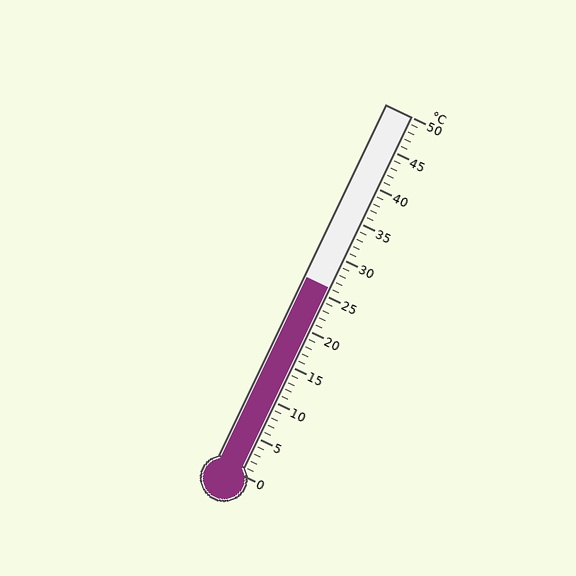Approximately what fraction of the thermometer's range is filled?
The thermometer is filled to approximately 50% of its range.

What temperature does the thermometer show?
The thermometer shows approximately 26°C.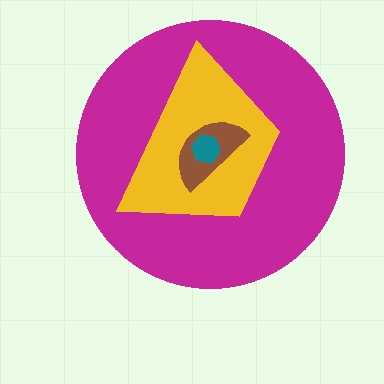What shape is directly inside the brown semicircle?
The teal hexagon.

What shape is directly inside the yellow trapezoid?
The brown semicircle.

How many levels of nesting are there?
4.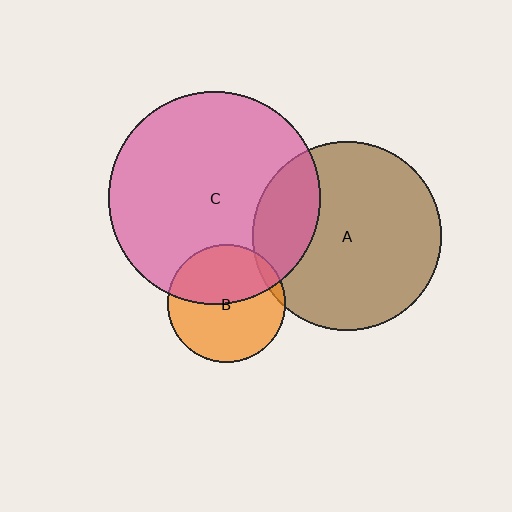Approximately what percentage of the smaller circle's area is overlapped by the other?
Approximately 5%.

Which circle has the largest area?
Circle C (pink).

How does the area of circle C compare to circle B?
Approximately 3.3 times.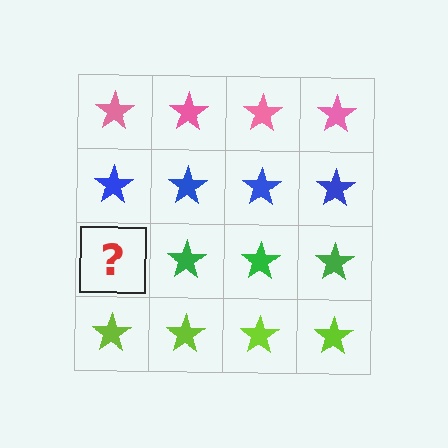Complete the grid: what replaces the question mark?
The question mark should be replaced with a green star.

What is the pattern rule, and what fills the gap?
The rule is that each row has a consistent color. The gap should be filled with a green star.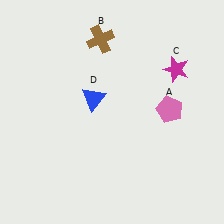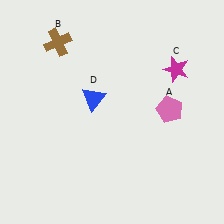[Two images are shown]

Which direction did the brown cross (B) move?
The brown cross (B) moved left.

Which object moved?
The brown cross (B) moved left.